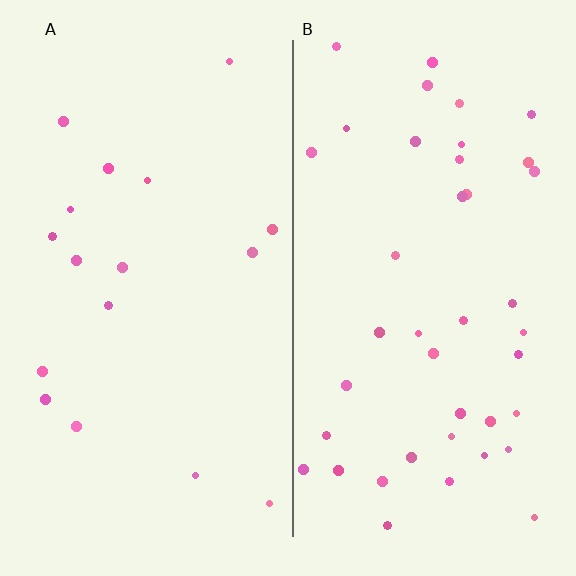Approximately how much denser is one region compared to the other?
Approximately 2.4× — region B over region A.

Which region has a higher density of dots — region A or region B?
B (the right).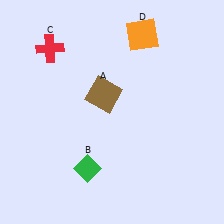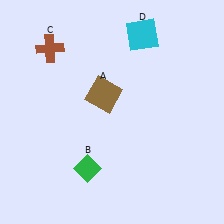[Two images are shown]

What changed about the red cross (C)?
In Image 1, C is red. In Image 2, it changed to brown.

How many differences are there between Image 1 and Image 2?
There are 2 differences between the two images.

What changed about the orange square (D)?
In Image 1, D is orange. In Image 2, it changed to cyan.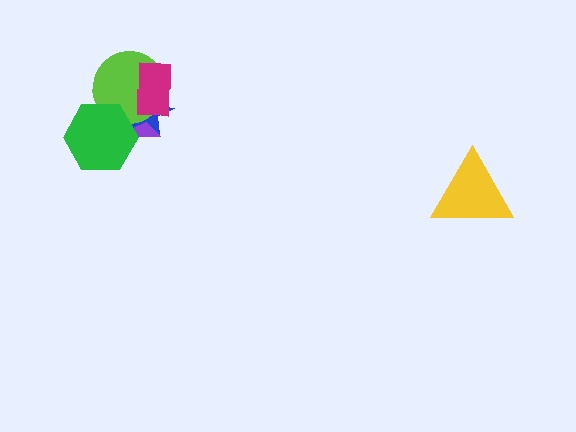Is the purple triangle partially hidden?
Yes, it is partially covered by another shape.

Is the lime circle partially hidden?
Yes, it is partially covered by another shape.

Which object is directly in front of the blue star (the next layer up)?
The lime circle is directly in front of the blue star.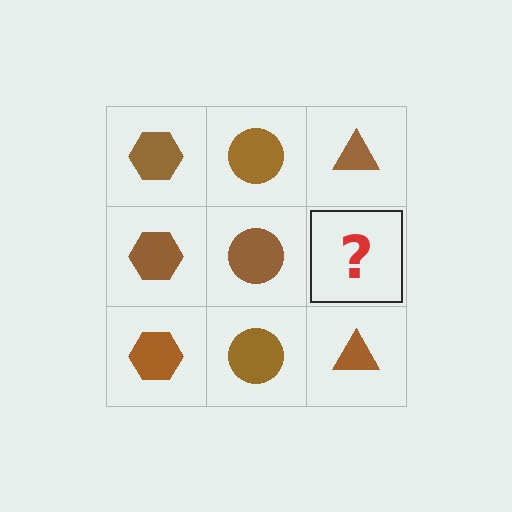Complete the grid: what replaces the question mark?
The question mark should be replaced with a brown triangle.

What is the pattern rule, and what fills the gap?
The rule is that each column has a consistent shape. The gap should be filled with a brown triangle.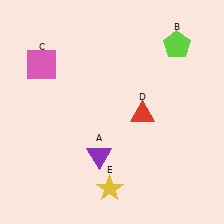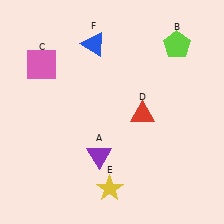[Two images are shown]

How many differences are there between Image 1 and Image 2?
There is 1 difference between the two images.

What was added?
A blue triangle (F) was added in Image 2.